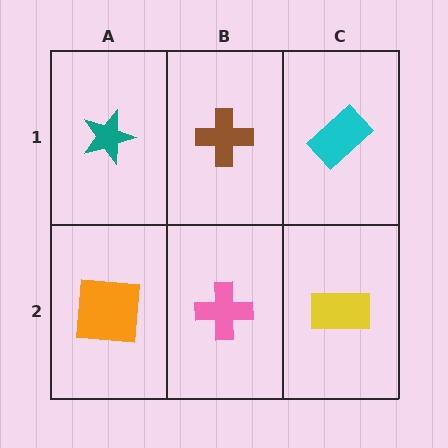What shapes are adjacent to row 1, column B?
A pink cross (row 2, column B), a teal star (row 1, column A), a cyan rectangle (row 1, column C).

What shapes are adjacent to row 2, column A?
A teal star (row 1, column A), a pink cross (row 2, column B).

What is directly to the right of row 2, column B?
A yellow rectangle.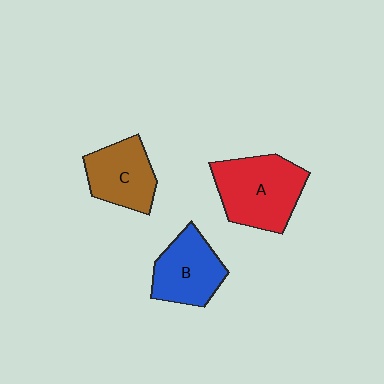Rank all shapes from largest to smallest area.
From largest to smallest: A (red), B (blue), C (brown).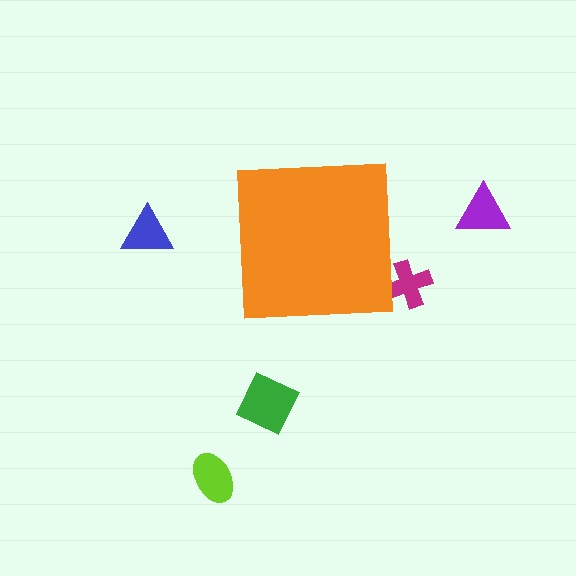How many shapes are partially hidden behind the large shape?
1 shape is partially hidden.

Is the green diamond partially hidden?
No, the green diamond is fully visible.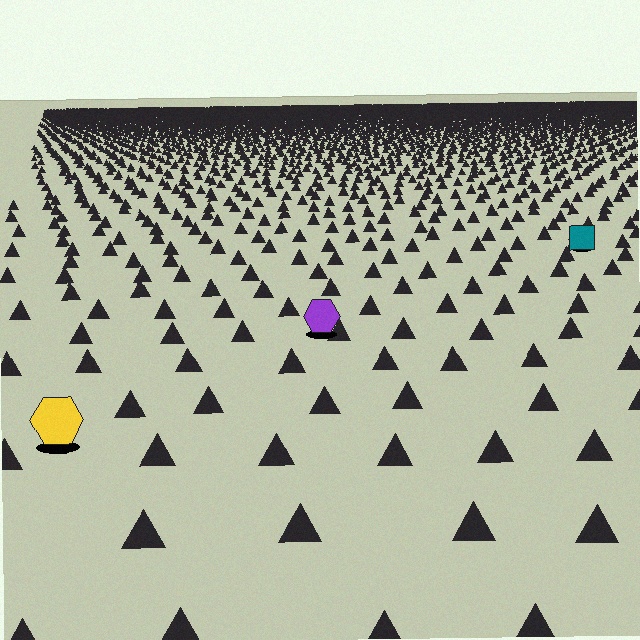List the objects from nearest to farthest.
From nearest to farthest: the yellow hexagon, the purple hexagon, the teal square.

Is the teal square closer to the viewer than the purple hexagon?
No. The purple hexagon is closer — you can tell from the texture gradient: the ground texture is coarser near it.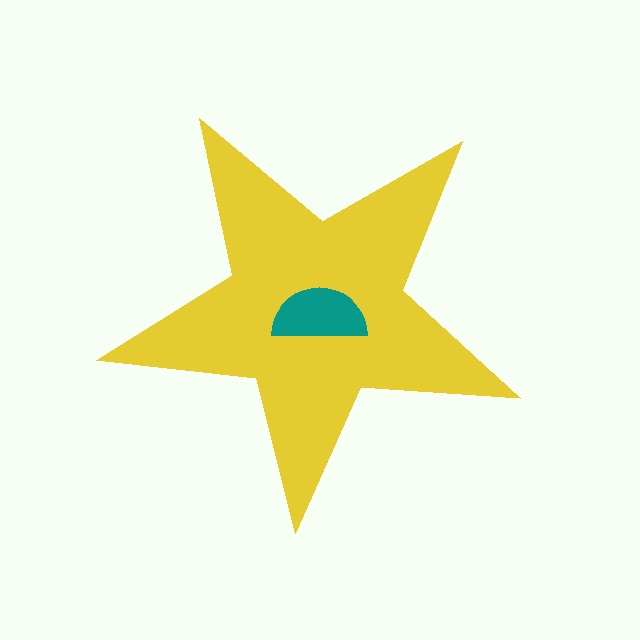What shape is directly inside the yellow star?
The teal semicircle.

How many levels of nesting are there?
2.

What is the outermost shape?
The yellow star.